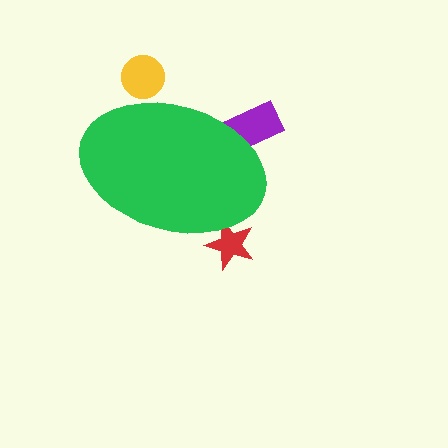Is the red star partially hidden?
Yes, the red star is partially hidden behind the green ellipse.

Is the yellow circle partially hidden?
Yes, the yellow circle is partially hidden behind the green ellipse.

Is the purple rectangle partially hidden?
Yes, the purple rectangle is partially hidden behind the green ellipse.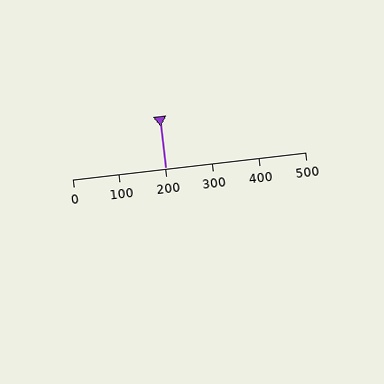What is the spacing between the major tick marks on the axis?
The major ticks are spaced 100 apart.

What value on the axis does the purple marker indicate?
The marker indicates approximately 200.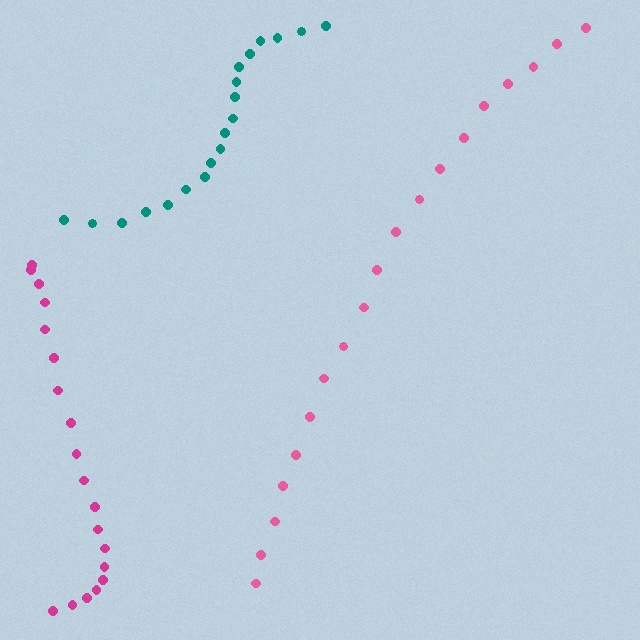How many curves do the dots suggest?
There are 3 distinct paths.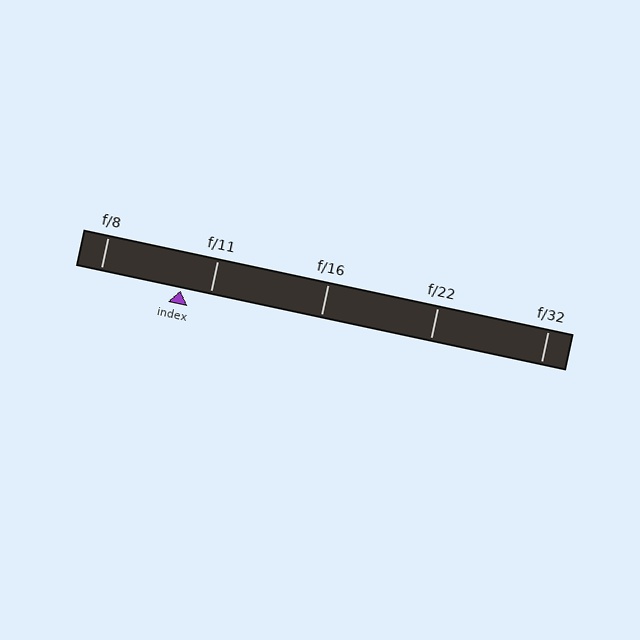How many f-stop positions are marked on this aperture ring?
There are 5 f-stop positions marked.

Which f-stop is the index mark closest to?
The index mark is closest to f/11.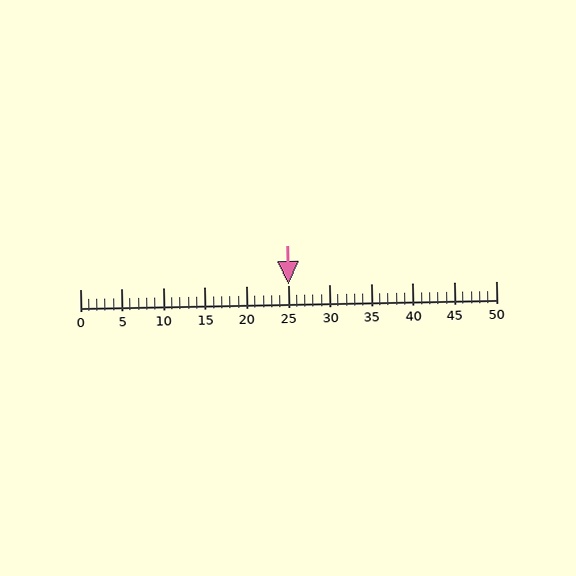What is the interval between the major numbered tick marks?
The major tick marks are spaced 5 units apart.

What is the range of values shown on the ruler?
The ruler shows values from 0 to 50.